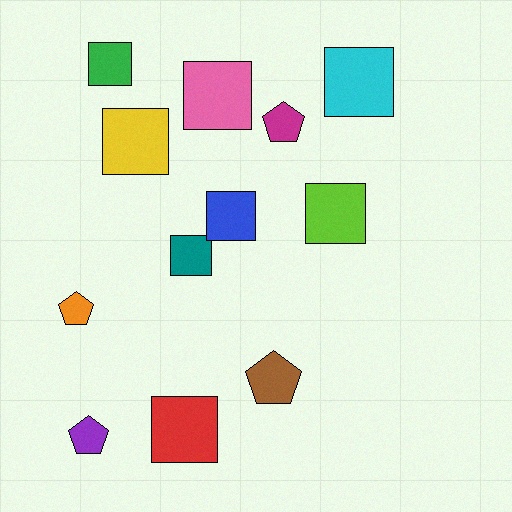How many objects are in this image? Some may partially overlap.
There are 12 objects.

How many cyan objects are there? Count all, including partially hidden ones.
There is 1 cyan object.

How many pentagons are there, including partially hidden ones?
There are 4 pentagons.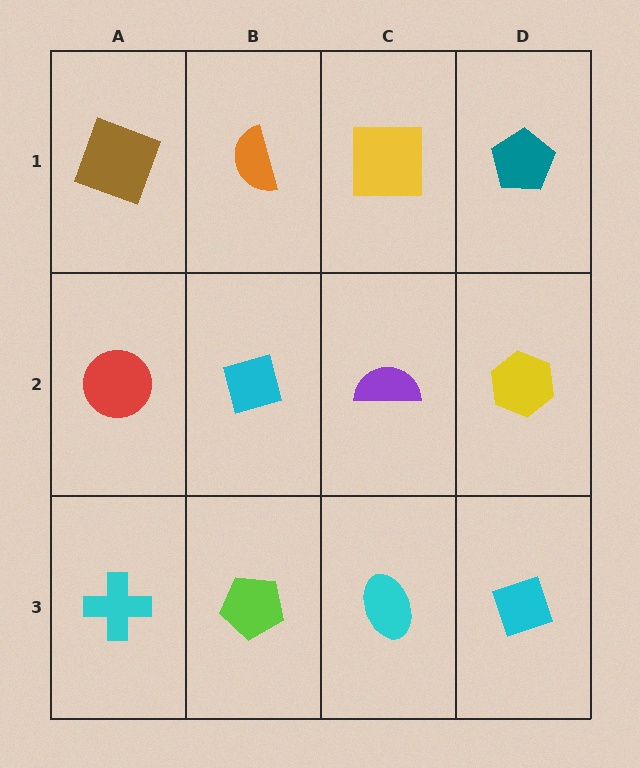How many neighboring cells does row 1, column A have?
2.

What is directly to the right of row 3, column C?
A cyan diamond.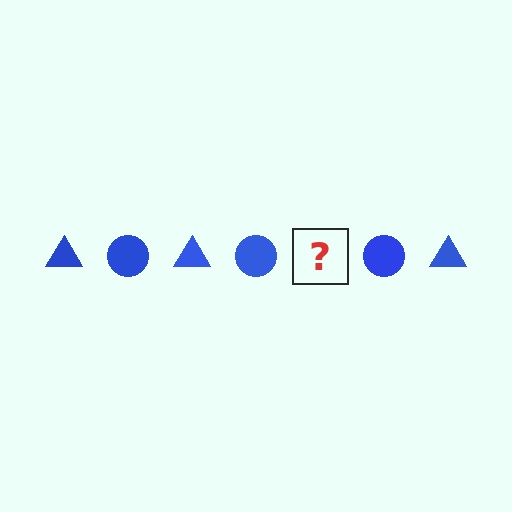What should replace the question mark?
The question mark should be replaced with a blue triangle.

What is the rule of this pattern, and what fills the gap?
The rule is that the pattern cycles through triangle, circle shapes in blue. The gap should be filled with a blue triangle.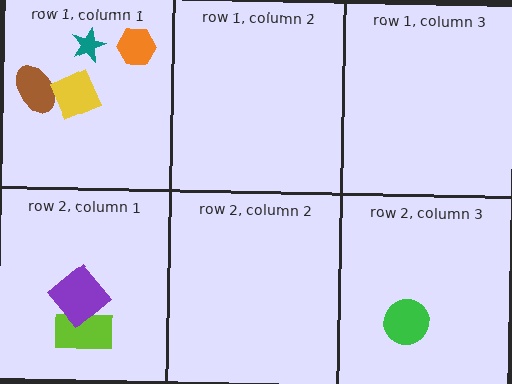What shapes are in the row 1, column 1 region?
The teal star, the brown ellipse, the orange hexagon, the yellow diamond.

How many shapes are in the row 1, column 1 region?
4.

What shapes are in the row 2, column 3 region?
The green circle.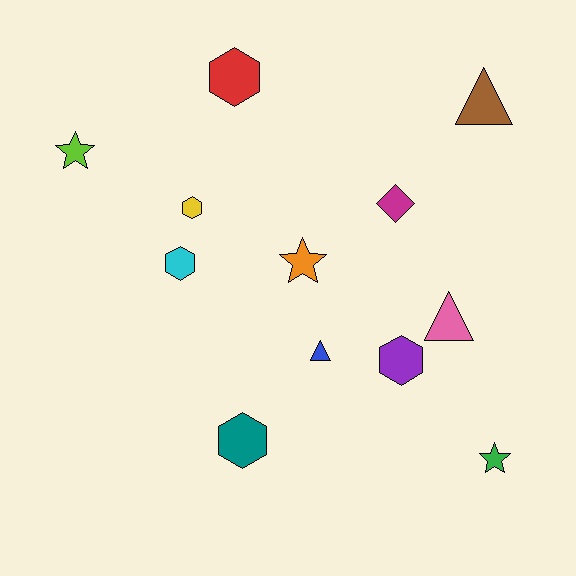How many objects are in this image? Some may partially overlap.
There are 12 objects.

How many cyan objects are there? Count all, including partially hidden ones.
There is 1 cyan object.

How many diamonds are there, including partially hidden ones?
There is 1 diamond.